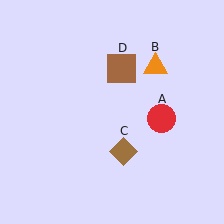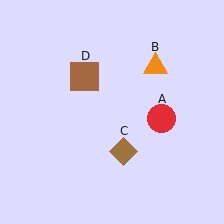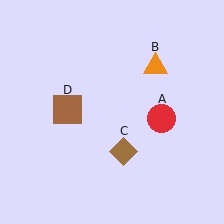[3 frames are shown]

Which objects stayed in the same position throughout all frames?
Red circle (object A) and orange triangle (object B) and brown diamond (object C) remained stationary.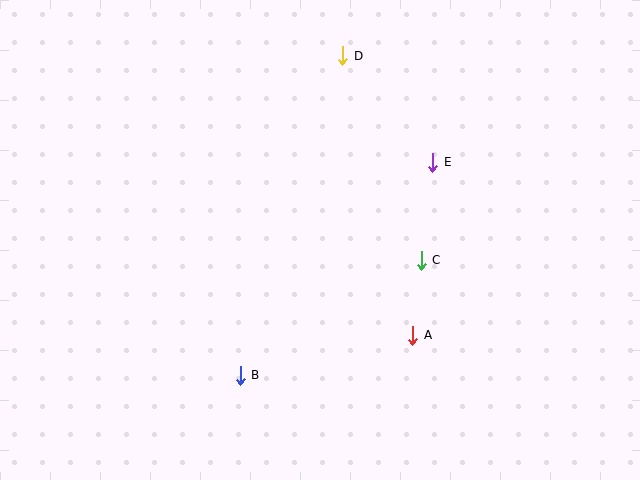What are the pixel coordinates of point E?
Point E is at (433, 162).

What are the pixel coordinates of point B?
Point B is at (240, 375).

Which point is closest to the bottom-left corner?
Point B is closest to the bottom-left corner.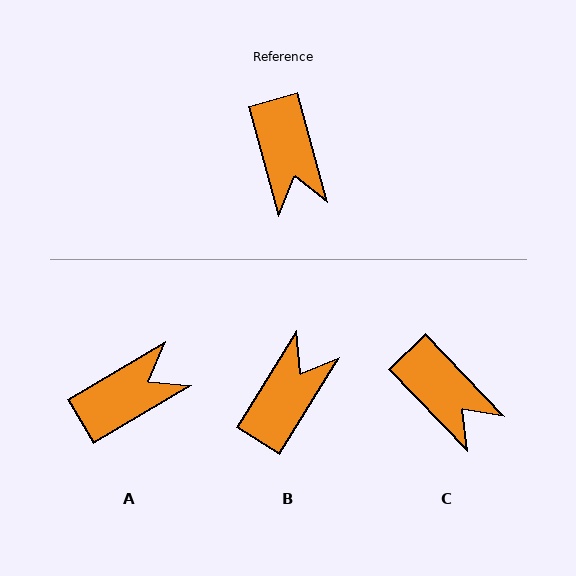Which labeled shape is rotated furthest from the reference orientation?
B, about 133 degrees away.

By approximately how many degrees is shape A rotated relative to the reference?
Approximately 105 degrees counter-clockwise.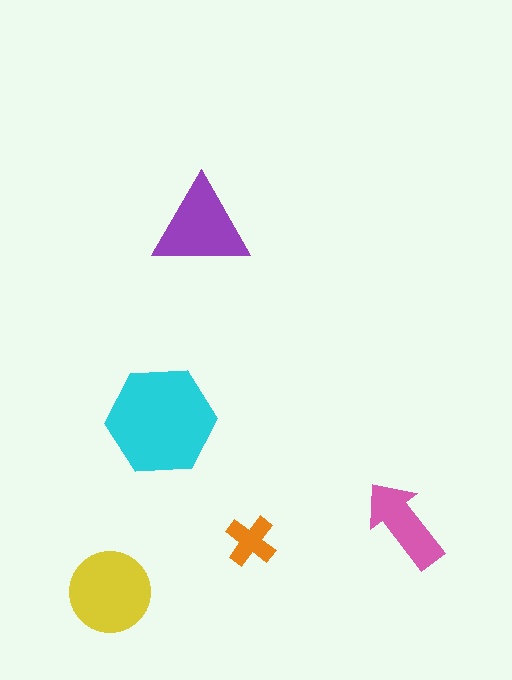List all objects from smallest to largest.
The orange cross, the pink arrow, the purple triangle, the yellow circle, the cyan hexagon.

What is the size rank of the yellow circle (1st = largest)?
2nd.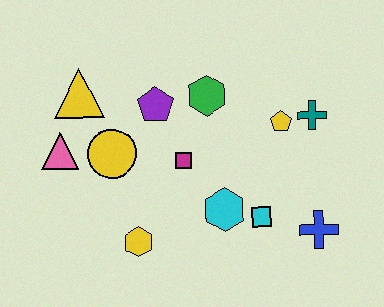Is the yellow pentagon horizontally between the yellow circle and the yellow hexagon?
No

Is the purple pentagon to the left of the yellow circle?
No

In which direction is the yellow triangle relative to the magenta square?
The yellow triangle is to the left of the magenta square.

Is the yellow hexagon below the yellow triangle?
Yes